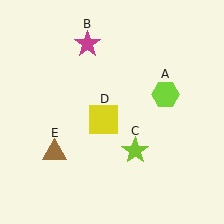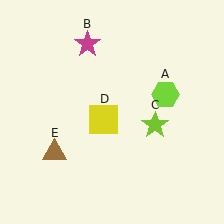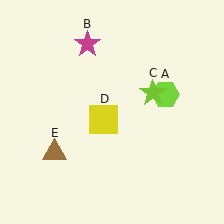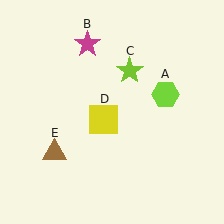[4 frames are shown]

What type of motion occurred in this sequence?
The lime star (object C) rotated counterclockwise around the center of the scene.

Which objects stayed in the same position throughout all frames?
Lime hexagon (object A) and magenta star (object B) and yellow square (object D) and brown triangle (object E) remained stationary.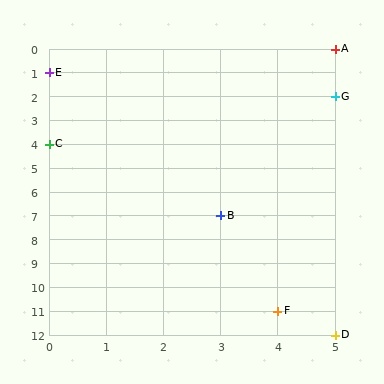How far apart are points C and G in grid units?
Points C and G are 5 columns and 2 rows apart (about 5.4 grid units diagonally).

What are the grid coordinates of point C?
Point C is at grid coordinates (0, 4).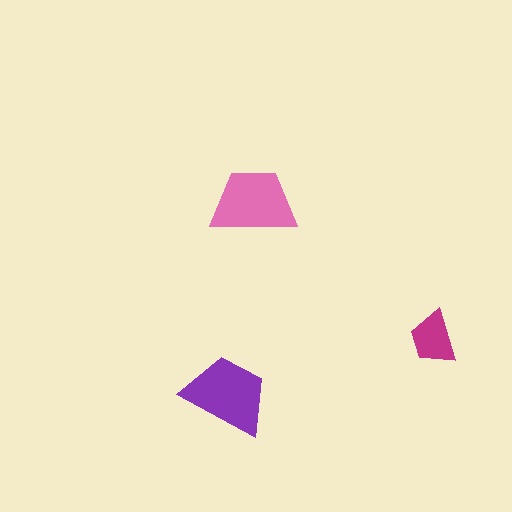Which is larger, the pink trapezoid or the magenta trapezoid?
The pink one.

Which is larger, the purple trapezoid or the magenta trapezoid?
The purple one.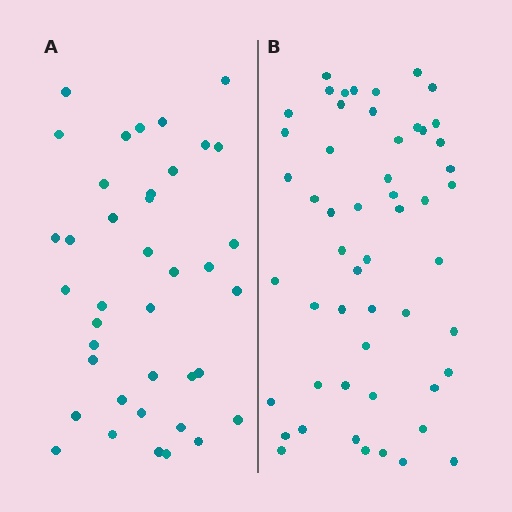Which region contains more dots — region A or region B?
Region B (the right region) has more dots.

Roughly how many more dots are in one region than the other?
Region B has approximately 15 more dots than region A.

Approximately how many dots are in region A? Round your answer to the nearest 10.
About 40 dots. (The exact count is 39, which rounds to 40.)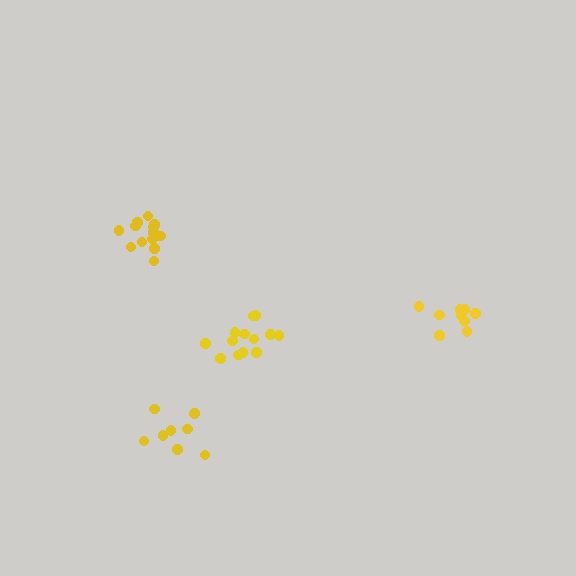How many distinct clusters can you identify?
There are 4 distinct clusters.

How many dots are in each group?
Group 1: 13 dots, Group 2: 9 dots, Group 3: 13 dots, Group 4: 8 dots (43 total).